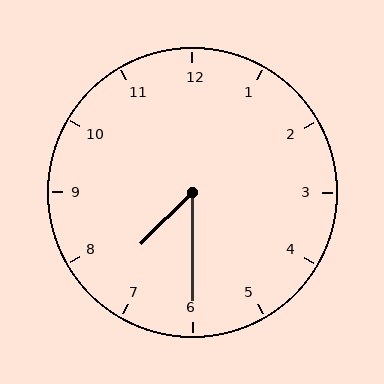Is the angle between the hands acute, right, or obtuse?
It is acute.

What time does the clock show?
7:30.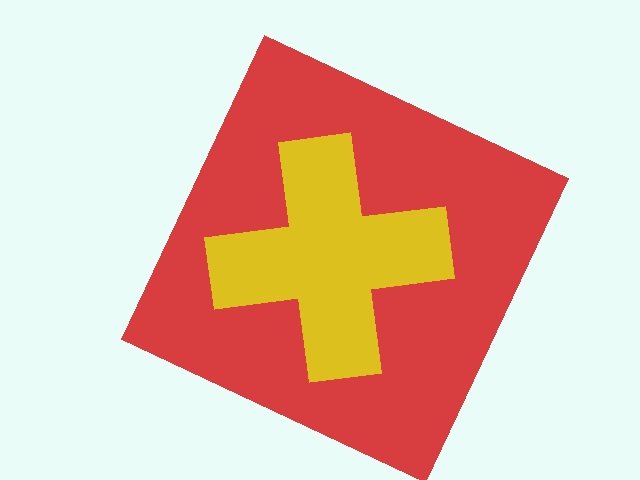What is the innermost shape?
The yellow cross.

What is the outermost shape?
The red square.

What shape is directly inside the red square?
The yellow cross.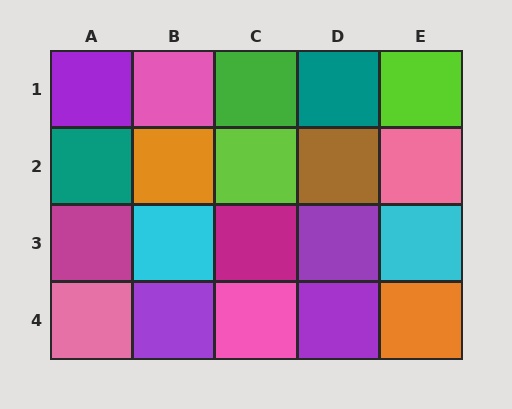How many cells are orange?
2 cells are orange.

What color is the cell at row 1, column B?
Pink.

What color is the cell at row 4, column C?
Pink.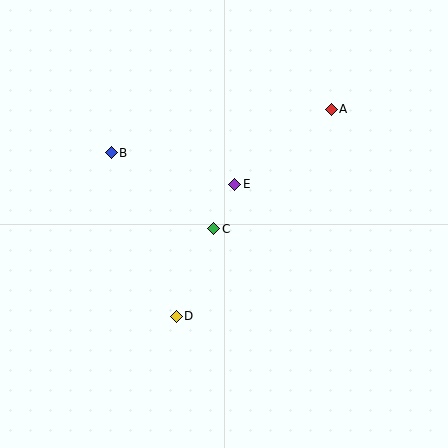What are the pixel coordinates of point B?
Point B is at (111, 153).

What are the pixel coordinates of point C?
Point C is at (214, 229).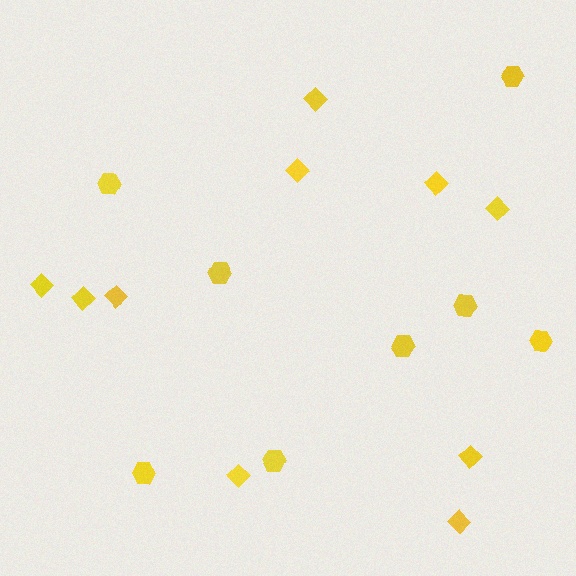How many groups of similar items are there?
There are 2 groups: one group of diamonds (10) and one group of hexagons (8).